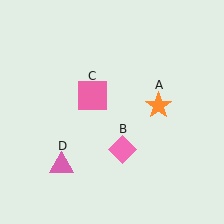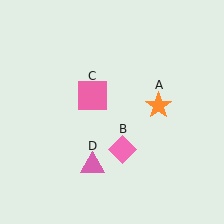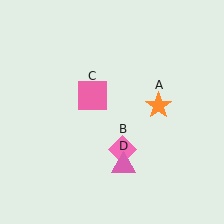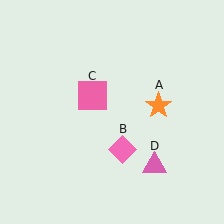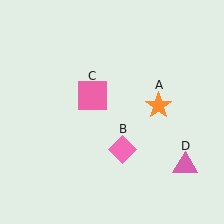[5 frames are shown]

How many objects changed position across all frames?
1 object changed position: pink triangle (object D).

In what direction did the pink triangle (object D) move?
The pink triangle (object D) moved right.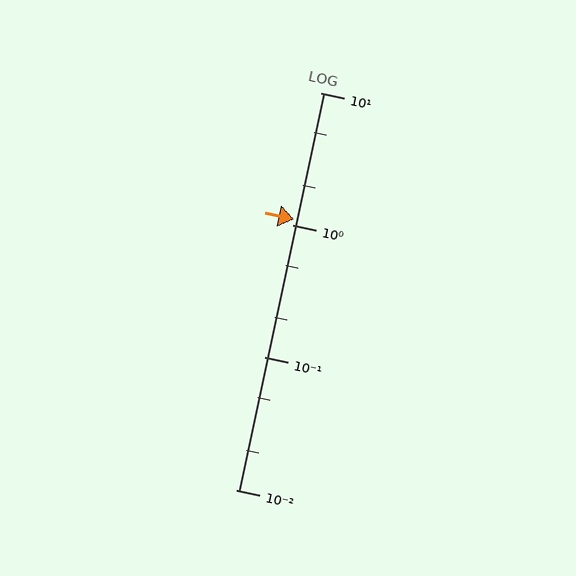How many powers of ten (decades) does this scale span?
The scale spans 3 decades, from 0.01 to 10.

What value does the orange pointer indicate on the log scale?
The pointer indicates approximately 1.1.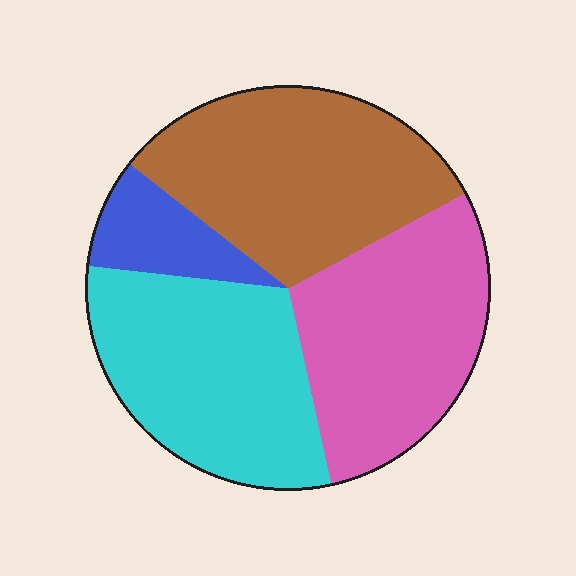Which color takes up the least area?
Blue, at roughly 10%.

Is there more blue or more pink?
Pink.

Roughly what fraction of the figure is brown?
Brown covers 32% of the figure.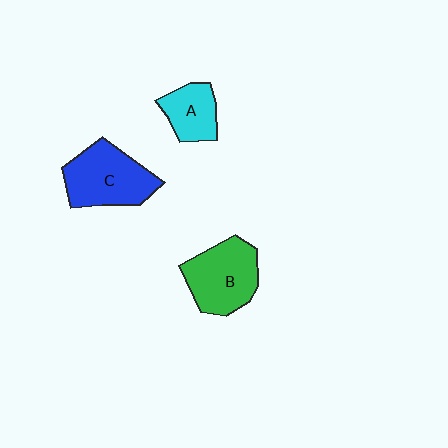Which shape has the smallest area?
Shape A (cyan).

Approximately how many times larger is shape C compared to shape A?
Approximately 1.7 times.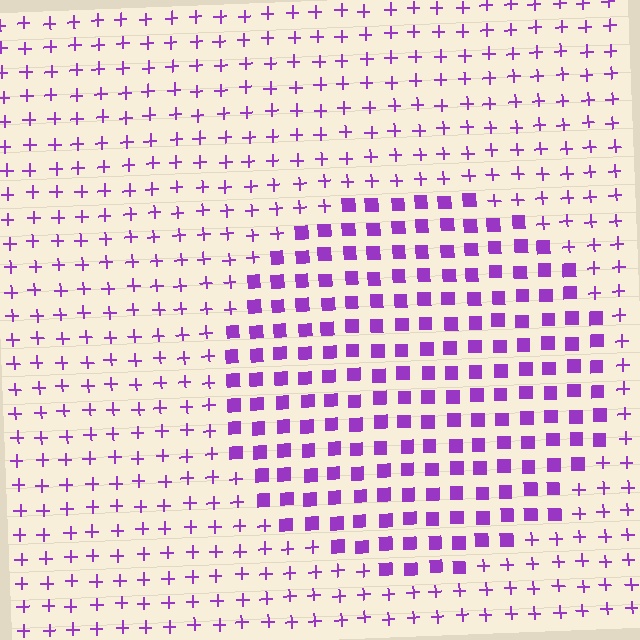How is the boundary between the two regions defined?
The boundary is defined by a change in element shape: squares inside vs. plus signs outside. All elements share the same color and spacing.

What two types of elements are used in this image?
The image uses squares inside the circle region and plus signs outside it.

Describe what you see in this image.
The image is filled with small purple elements arranged in a uniform grid. A circle-shaped region contains squares, while the surrounding area contains plus signs. The boundary is defined purely by the change in element shape.